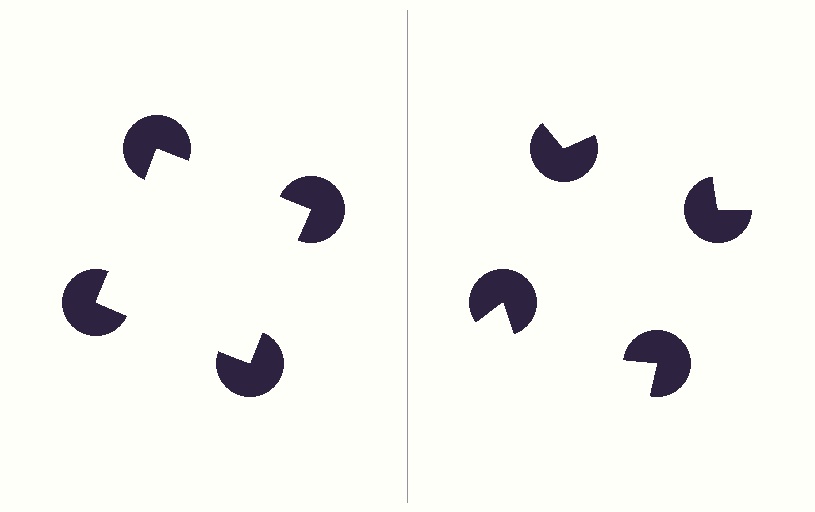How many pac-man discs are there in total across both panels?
8 — 4 on each side.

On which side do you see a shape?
An illusory square appears on the left side. On the right side the wedge cuts are rotated, so no coherent shape forms.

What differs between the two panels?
The pac-man discs are positioned identically on both sides; only the wedge orientations differ. On the left they align to a square; on the right they are misaligned.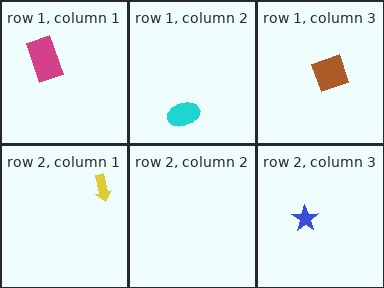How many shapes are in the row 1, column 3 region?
1.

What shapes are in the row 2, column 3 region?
The blue star.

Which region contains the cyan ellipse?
The row 1, column 2 region.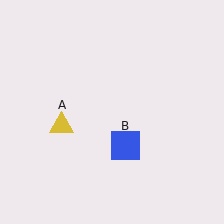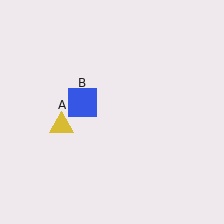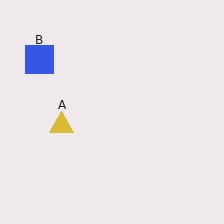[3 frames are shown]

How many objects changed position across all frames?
1 object changed position: blue square (object B).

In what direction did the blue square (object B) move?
The blue square (object B) moved up and to the left.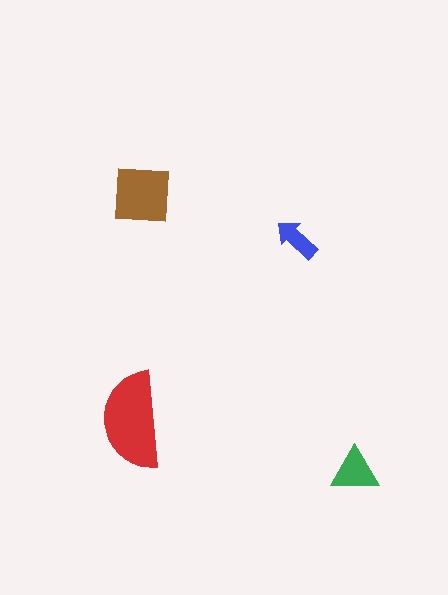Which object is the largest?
The red semicircle.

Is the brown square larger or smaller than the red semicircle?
Smaller.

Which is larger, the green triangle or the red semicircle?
The red semicircle.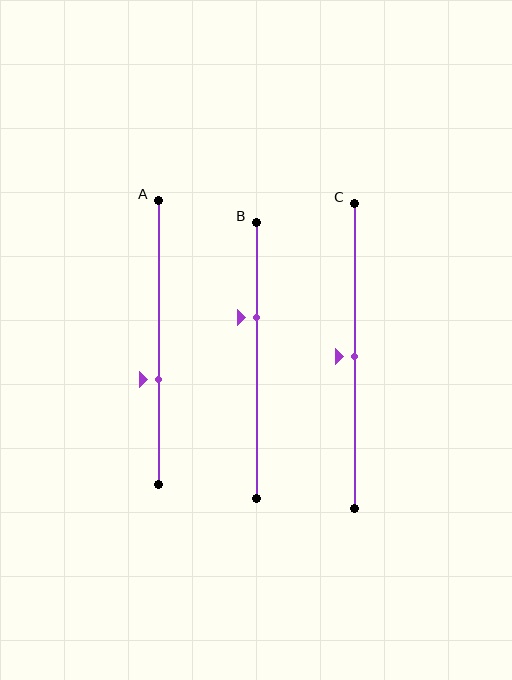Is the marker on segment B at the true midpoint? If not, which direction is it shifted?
No, the marker on segment B is shifted upward by about 16% of the segment length.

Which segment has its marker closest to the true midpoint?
Segment C has its marker closest to the true midpoint.